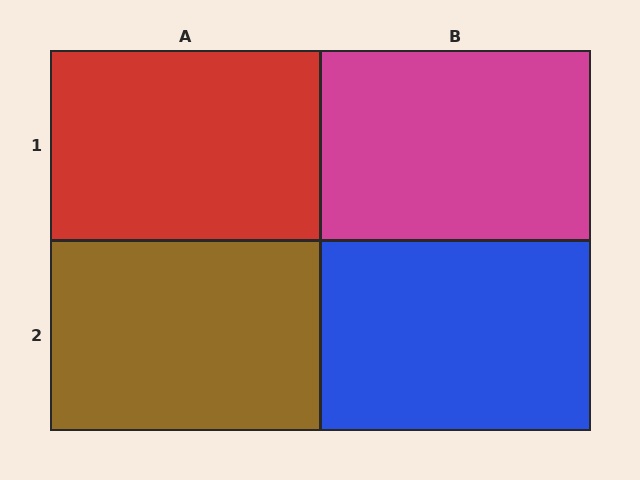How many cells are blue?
1 cell is blue.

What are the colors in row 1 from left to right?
Red, magenta.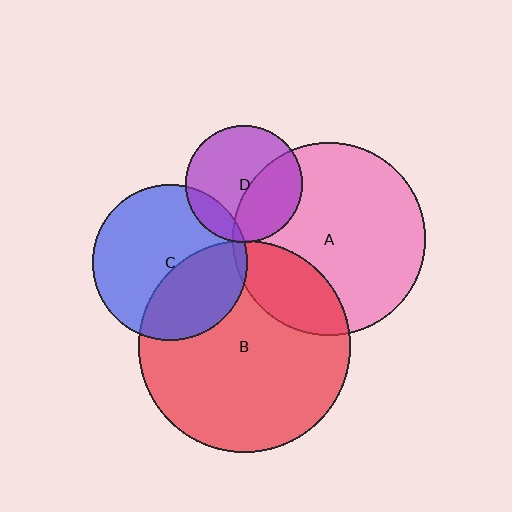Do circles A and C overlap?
Yes.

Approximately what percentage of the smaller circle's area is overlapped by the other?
Approximately 5%.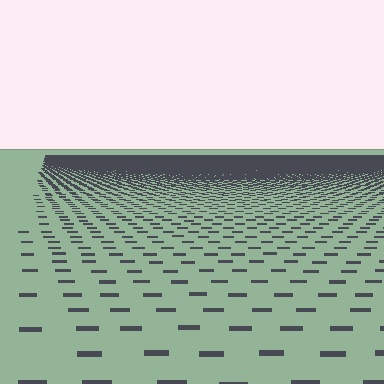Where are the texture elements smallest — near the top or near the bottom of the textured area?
Near the top.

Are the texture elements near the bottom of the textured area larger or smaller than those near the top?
Larger. Near the bottom, elements are closer to the viewer and appear at a bigger on-screen size.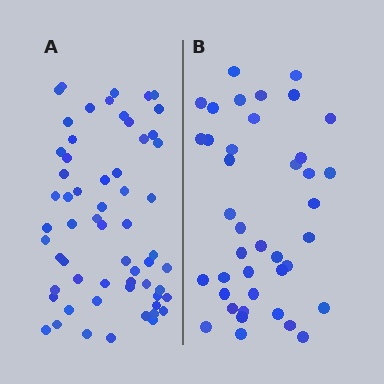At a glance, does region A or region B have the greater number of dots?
Region A (the left region) has more dots.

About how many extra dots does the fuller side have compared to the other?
Region A has approximately 20 more dots than region B.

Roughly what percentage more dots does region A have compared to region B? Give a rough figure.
About 50% more.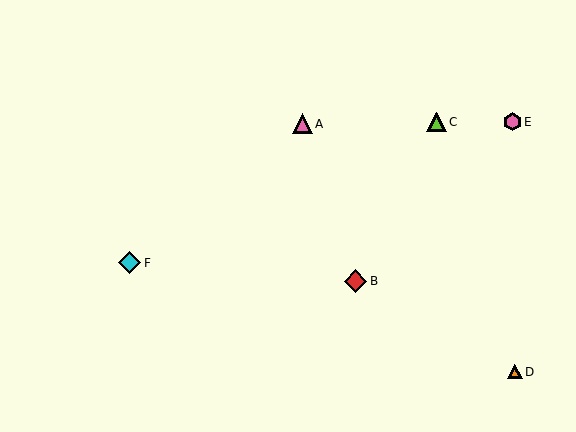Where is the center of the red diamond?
The center of the red diamond is at (355, 281).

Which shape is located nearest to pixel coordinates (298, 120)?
The pink triangle (labeled A) at (302, 124) is nearest to that location.